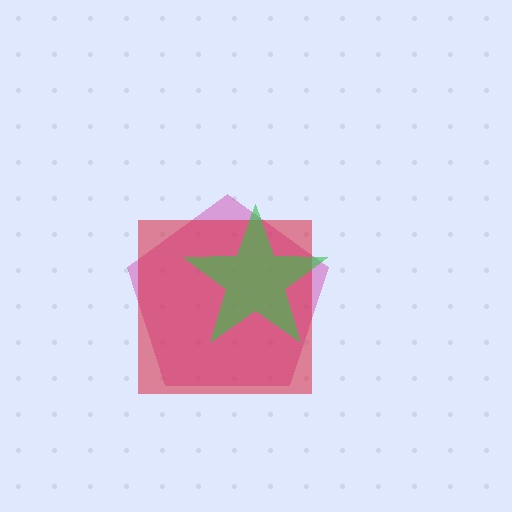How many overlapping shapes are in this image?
There are 3 overlapping shapes in the image.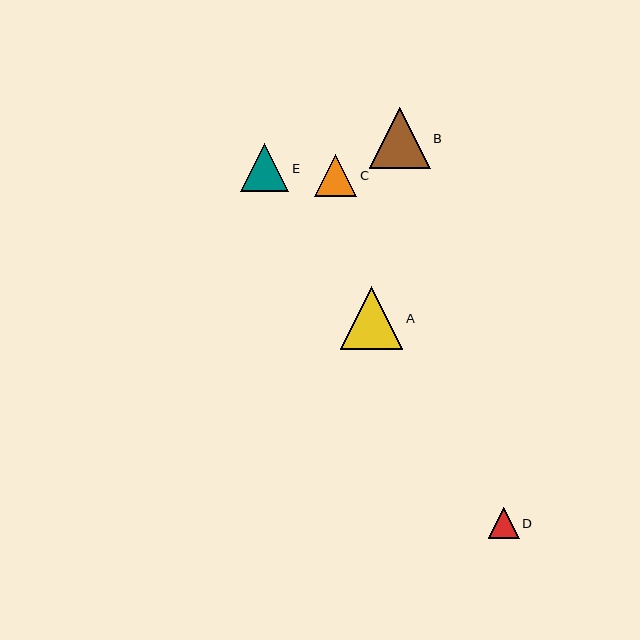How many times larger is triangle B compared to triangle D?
Triangle B is approximately 1.9 times the size of triangle D.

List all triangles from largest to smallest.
From largest to smallest: A, B, E, C, D.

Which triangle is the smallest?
Triangle D is the smallest with a size of approximately 31 pixels.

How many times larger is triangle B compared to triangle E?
Triangle B is approximately 1.2 times the size of triangle E.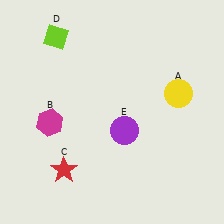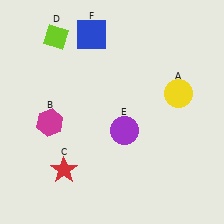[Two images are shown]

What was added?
A blue square (F) was added in Image 2.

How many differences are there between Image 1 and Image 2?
There is 1 difference between the two images.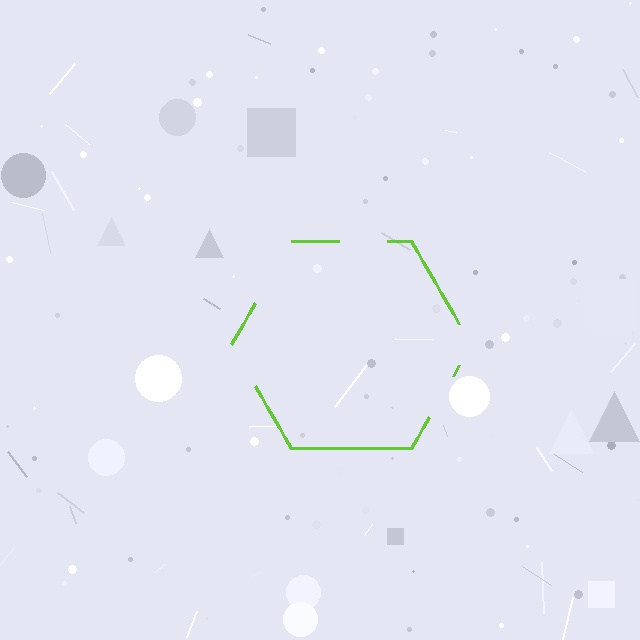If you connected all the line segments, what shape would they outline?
They would outline a hexagon.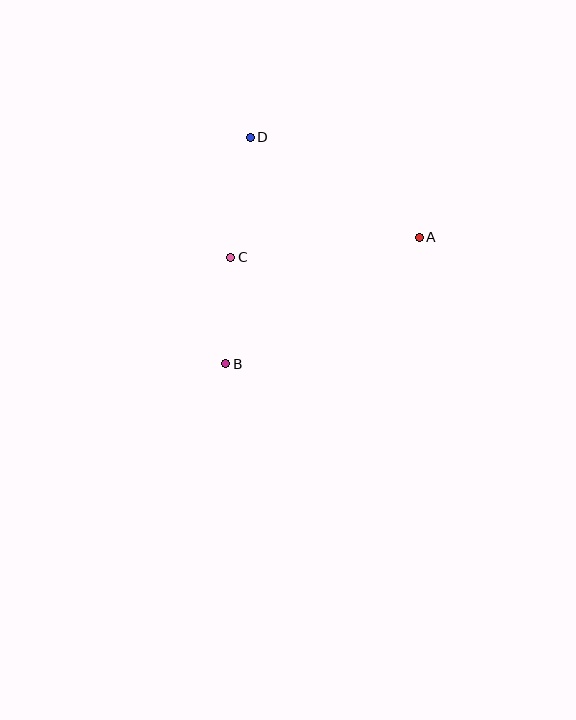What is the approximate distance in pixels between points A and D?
The distance between A and D is approximately 196 pixels.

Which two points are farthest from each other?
Points A and B are farthest from each other.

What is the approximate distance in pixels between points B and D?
The distance between B and D is approximately 228 pixels.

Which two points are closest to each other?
Points B and C are closest to each other.